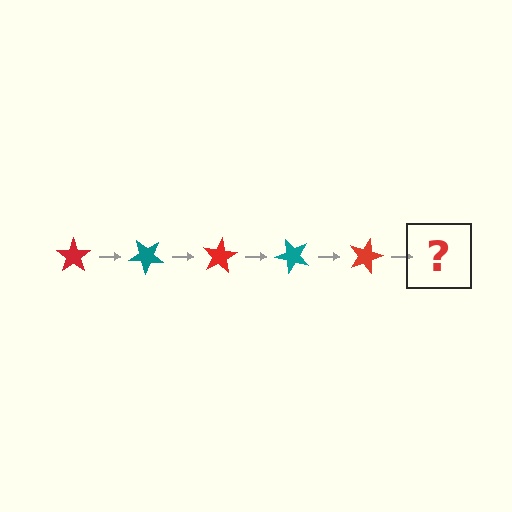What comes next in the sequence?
The next element should be a teal star, rotated 200 degrees from the start.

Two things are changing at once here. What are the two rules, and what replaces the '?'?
The two rules are that it rotates 40 degrees each step and the color cycles through red and teal. The '?' should be a teal star, rotated 200 degrees from the start.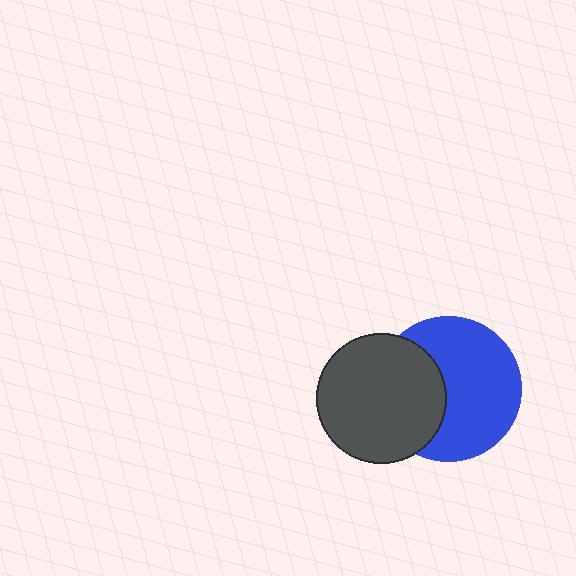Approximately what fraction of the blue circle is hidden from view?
Roughly 36% of the blue circle is hidden behind the dark gray circle.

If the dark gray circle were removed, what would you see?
You would see the complete blue circle.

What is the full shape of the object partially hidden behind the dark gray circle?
The partially hidden object is a blue circle.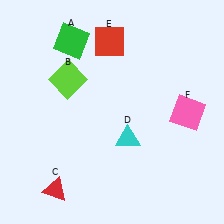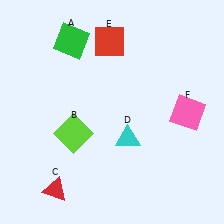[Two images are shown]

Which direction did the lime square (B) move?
The lime square (B) moved down.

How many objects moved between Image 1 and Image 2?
1 object moved between the two images.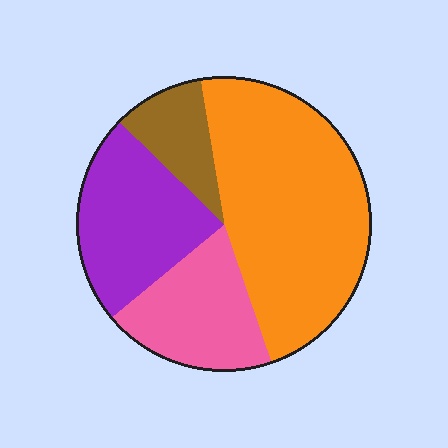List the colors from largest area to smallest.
From largest to smallest: orange, purple, pink, brown.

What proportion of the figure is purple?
Purple takes up about one quarter (1/4) of the figure.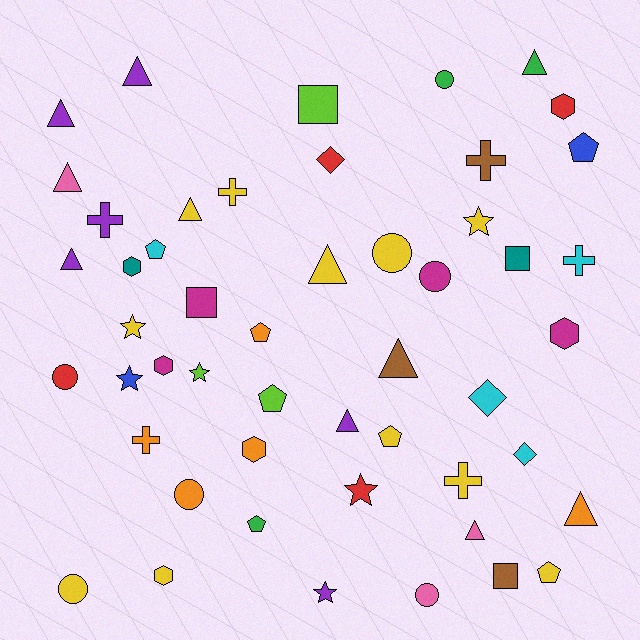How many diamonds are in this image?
There are 3 diamonds.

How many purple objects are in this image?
There are 6 purple objects.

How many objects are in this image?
There are 50 objects.